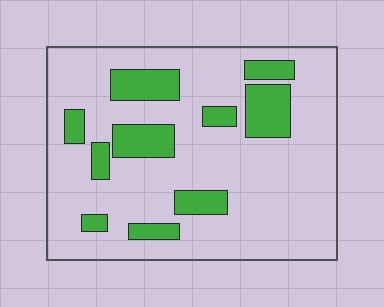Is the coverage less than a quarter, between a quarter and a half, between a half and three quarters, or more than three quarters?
Less than a quarter.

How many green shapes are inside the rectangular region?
10.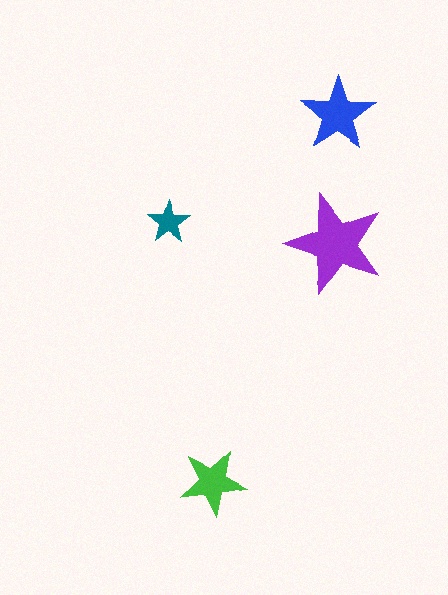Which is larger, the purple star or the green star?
The purple one.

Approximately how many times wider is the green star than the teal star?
About 1.5 times wider.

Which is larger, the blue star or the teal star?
The blue one.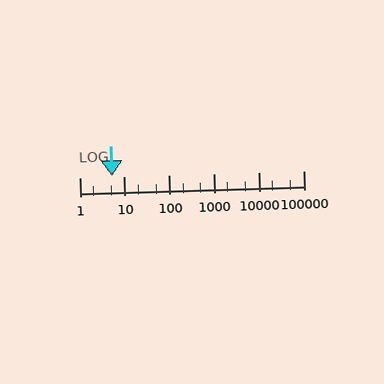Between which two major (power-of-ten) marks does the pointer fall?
The pointer is between 1 and 10.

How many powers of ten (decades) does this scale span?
The scale spans 5 decades, from 1 to 100000.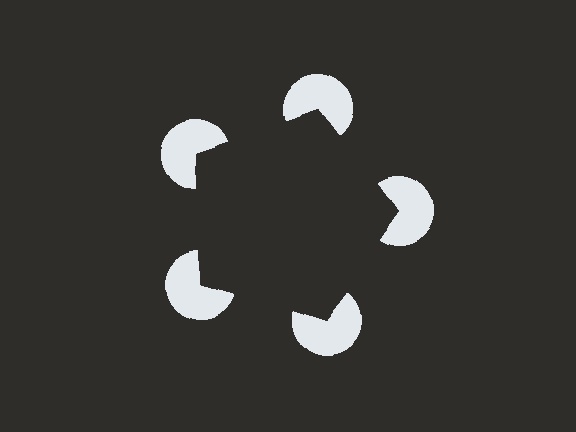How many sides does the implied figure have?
5 sides.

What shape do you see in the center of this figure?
An illusory pentagon — its edges are inferred from the aligned wedge cuts in the pac-man discs, not physically drawn.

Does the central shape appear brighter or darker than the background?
It typically appears slightly darker than the background, even though no actual brightness change is drawn.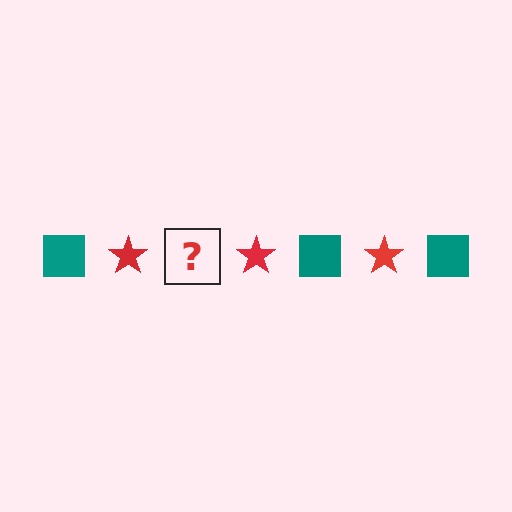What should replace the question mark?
The question mark should be replaced with a teal square.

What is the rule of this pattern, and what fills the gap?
The rule is that the pattern alternates between teal square and red star. The gap should be filled with a teal square.